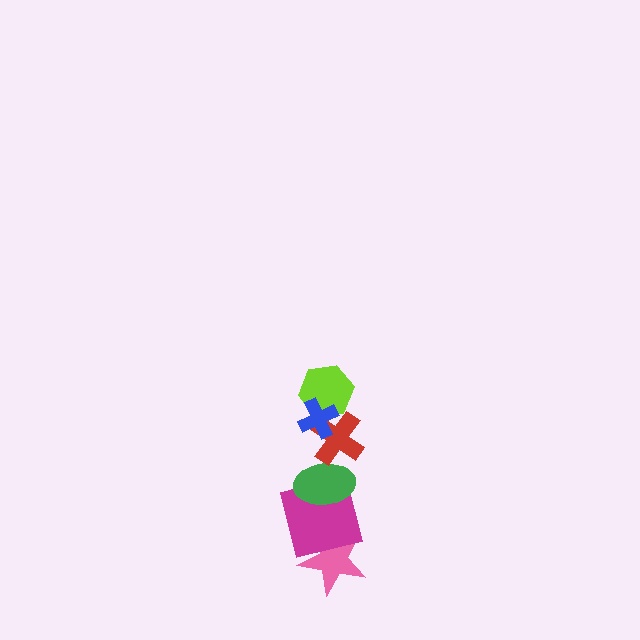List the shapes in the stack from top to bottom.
From top to bottom: the blue cross, the lime hexagon, the red cross, the green ellipse, the magenta square, the pink star.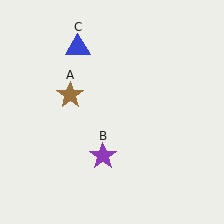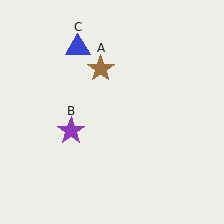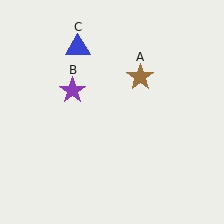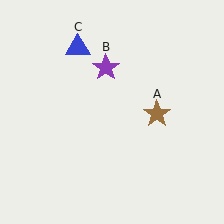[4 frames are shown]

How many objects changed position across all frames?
2 objects changed position: brown star (object A), purple star (object B).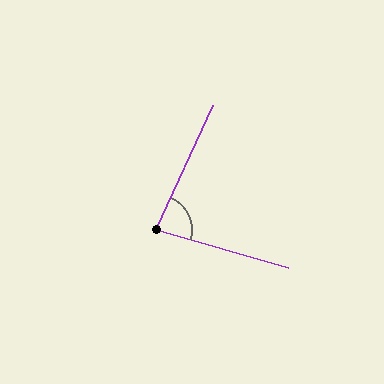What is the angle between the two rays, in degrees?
Approximately 81 degrees.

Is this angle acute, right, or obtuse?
It is acute.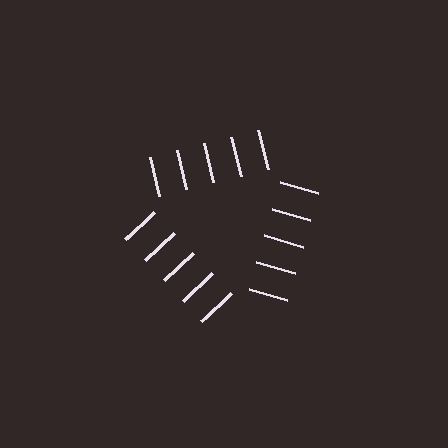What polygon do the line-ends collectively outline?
An illusory triangle — the line segments terminate on its edges but no continuous stroke is drawn.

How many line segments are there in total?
15 — 5 along each of the 3 edges.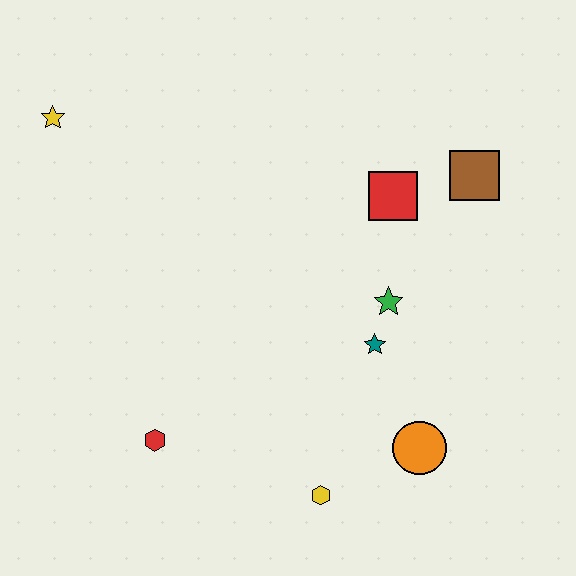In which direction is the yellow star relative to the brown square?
The yellow star is to the left of the brown square.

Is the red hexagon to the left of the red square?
Yes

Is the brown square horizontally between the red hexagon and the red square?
No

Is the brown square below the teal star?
No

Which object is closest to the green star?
The teal star is closest to the green star.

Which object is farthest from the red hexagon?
The brown square is farthest from the red hexagon.